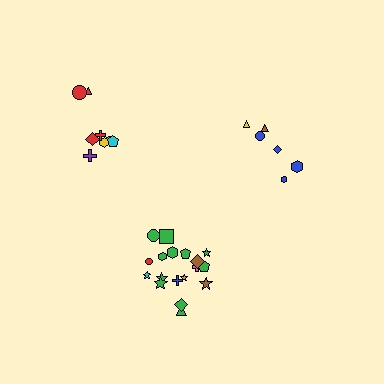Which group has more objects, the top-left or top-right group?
The top-left group.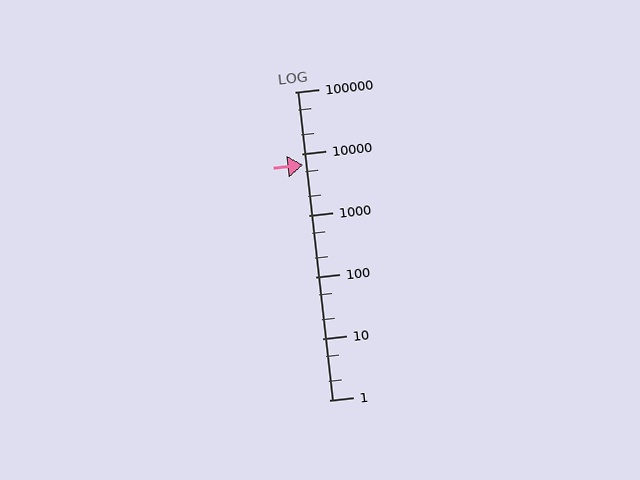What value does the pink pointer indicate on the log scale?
The pointer indicates approximately 6500.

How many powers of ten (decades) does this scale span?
The scale spans 5 decades, from 1 to 100000.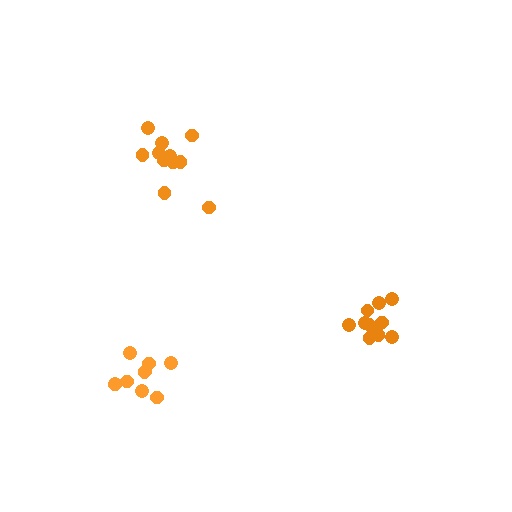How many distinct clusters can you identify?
There are 3 distinct clusters.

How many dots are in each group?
Group 1: 11 dots, Group 2: 11 dots, Group 3: 10 dots (32 total).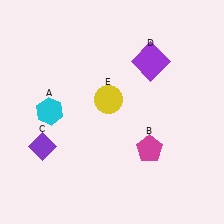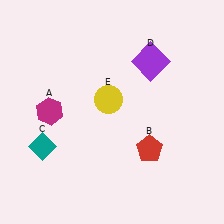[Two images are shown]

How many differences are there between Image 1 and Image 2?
There are 3 differences between the two images.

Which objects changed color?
A changed from cyan to magenta. B changed from magenta to red. C changed from purple to teal.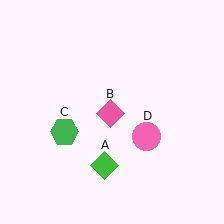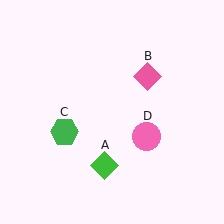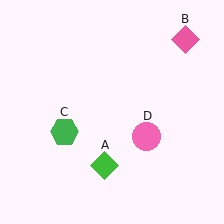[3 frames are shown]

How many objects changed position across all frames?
1 object changed position: pink diamond (object B).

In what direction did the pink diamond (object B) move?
The pink diamond (object B) moved up and to the right.